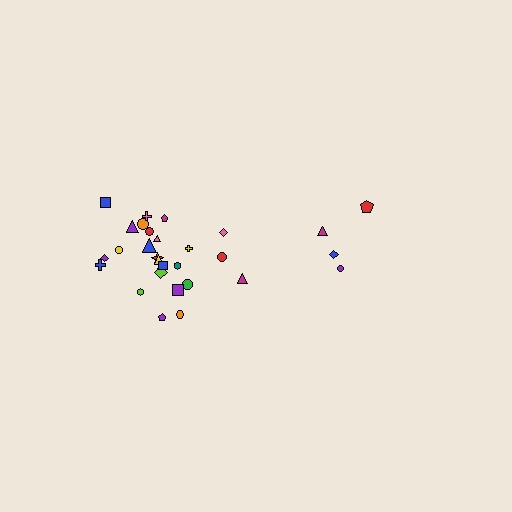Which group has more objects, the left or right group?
The left group.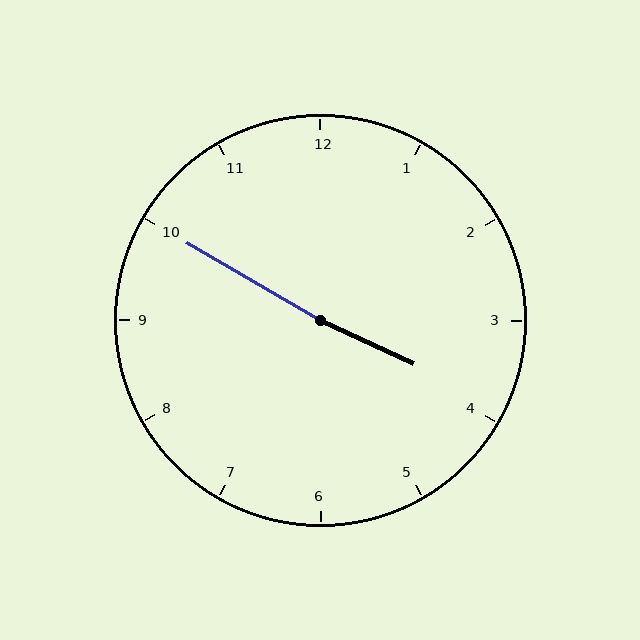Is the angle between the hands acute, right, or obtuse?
It is obtuse.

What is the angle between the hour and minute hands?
Approximately 175 degrees.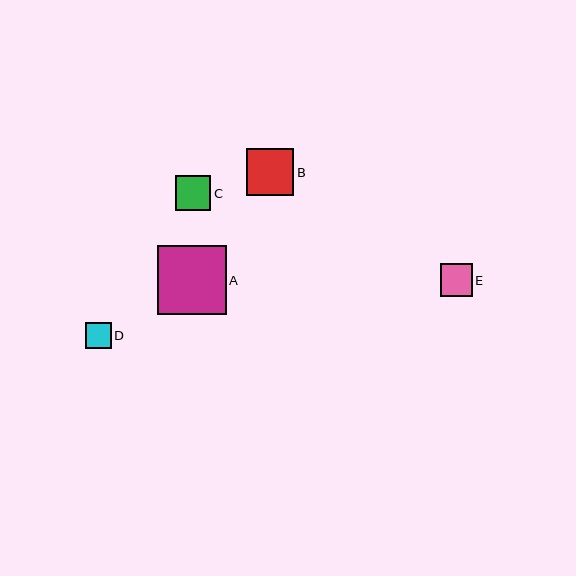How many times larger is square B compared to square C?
Square B is approximately 1.3 times the size of square C.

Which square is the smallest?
Square D is the smallest with a size of approximately 26 pixels.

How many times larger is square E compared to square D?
Square E is approximately 1.2 times the size of square D.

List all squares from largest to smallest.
From largest to smallest: A, B, C, E, D.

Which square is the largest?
Square A is the largest with a size of approximately 69 pixels.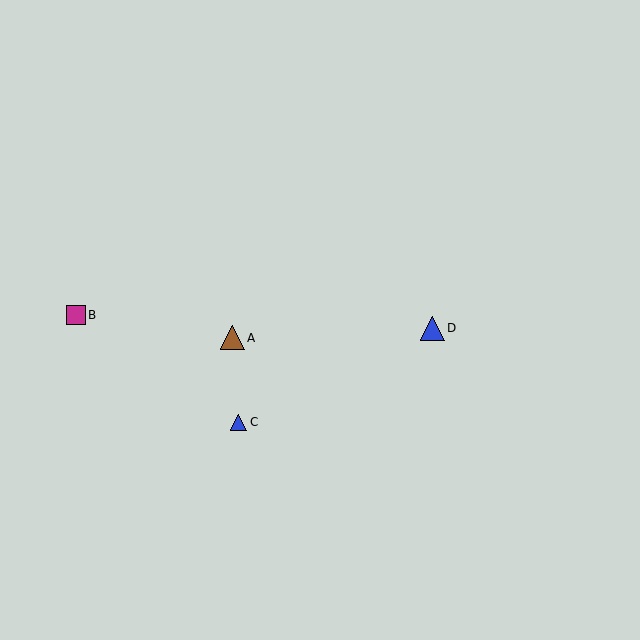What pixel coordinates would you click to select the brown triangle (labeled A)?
Click at (233, 338) to select the brown triangle A.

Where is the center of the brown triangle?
The center of the brown triangle is at (233, 338).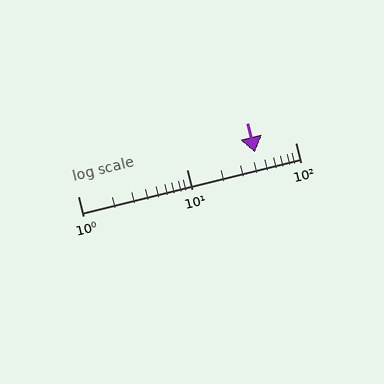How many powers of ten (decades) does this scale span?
The scale spans 2 decades, from 1 to 100.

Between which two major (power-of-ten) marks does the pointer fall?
The pointer is between 10 and 100.